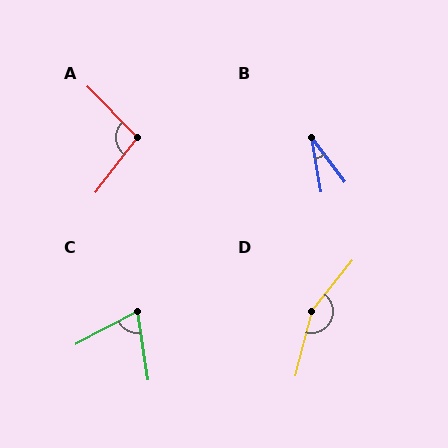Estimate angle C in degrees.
Approximately 71 degrees.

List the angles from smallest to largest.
B (27°), C (71°), A (98°), D (156°).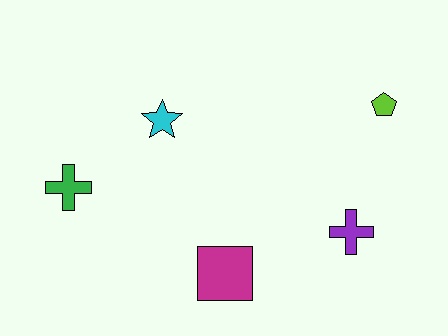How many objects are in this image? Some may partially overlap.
There are 5 objects.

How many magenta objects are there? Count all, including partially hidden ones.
There is 1 magenta object.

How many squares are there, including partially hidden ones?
There is 1 square.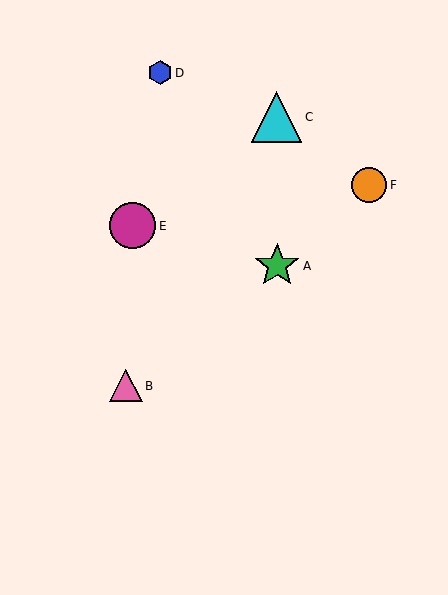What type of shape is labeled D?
Shape D is a blue hexagon.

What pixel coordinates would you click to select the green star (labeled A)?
Click at (277, 266) to select the green star A.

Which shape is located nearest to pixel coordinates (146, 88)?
The blue hexagon (labeled D) at (160, 73) is nearest to that location.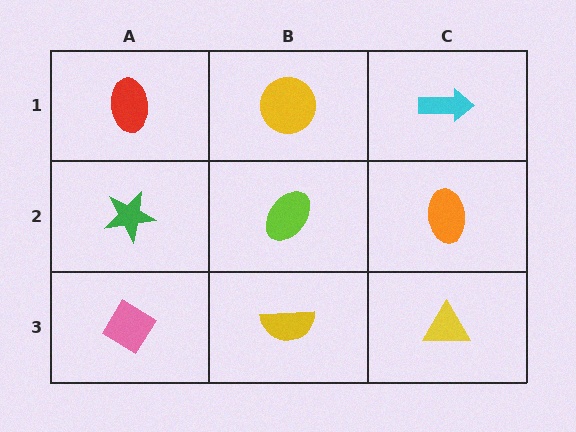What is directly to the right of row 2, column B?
An orange ellipse.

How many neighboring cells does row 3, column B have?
3.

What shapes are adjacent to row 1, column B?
A lime ellipse (row 2, column B), a red ellipse (row 1, column A), a cyan arrow (row 1, column C).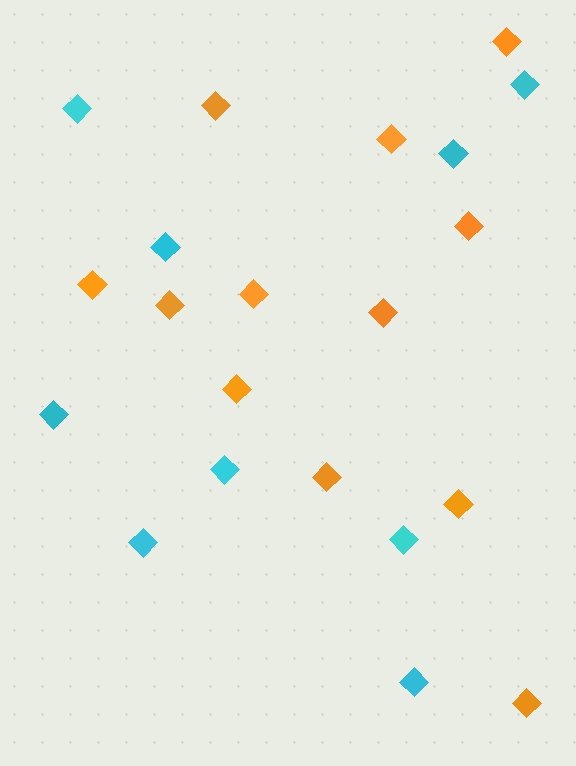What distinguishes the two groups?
There are 2 groups: one group of cyan diamonds (9) and one group of orange diamonds (12).